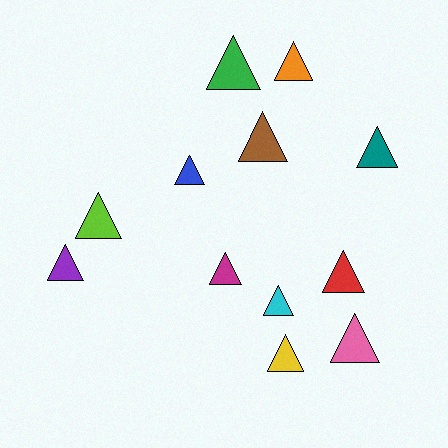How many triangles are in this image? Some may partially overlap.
There are 12 triangles.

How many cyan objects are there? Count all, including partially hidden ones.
There is 1 cyan object.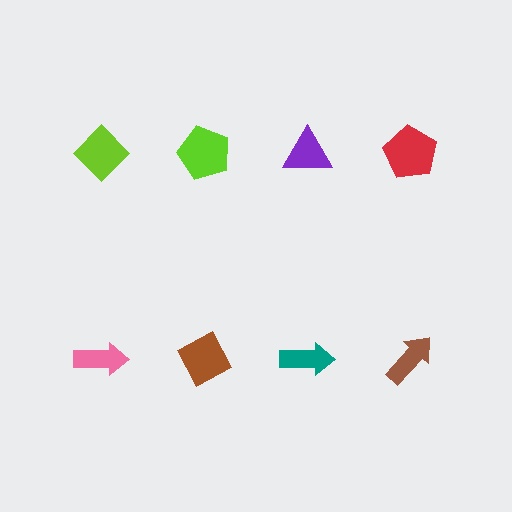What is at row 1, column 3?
A purple triangle.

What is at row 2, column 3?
A teal arrow.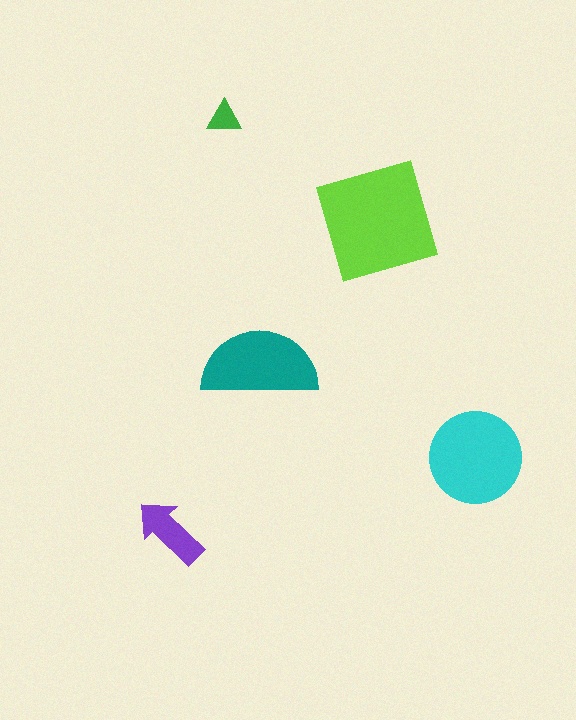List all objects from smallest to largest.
The green triangle, the purple arrow, the teal semicircle, the cyan circle, the lime square.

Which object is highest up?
The green triangle is topmost.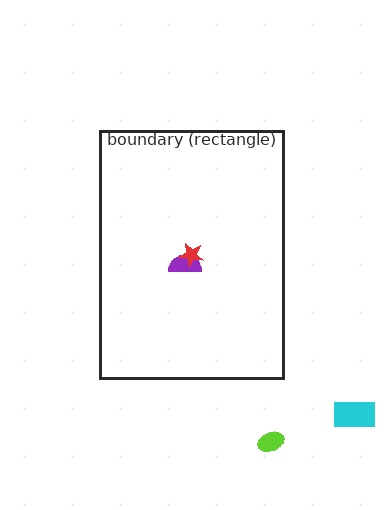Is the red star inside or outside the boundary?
Inside.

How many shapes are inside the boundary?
2 inside, 2 outside.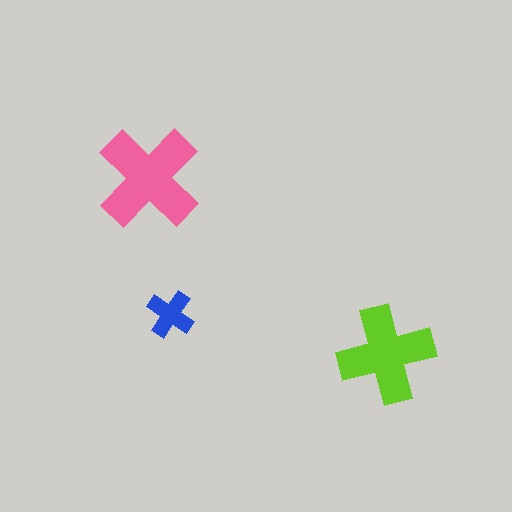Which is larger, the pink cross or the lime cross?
The pink one.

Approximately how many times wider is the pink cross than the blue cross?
About 2 times wider.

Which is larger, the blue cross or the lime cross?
The lime one.